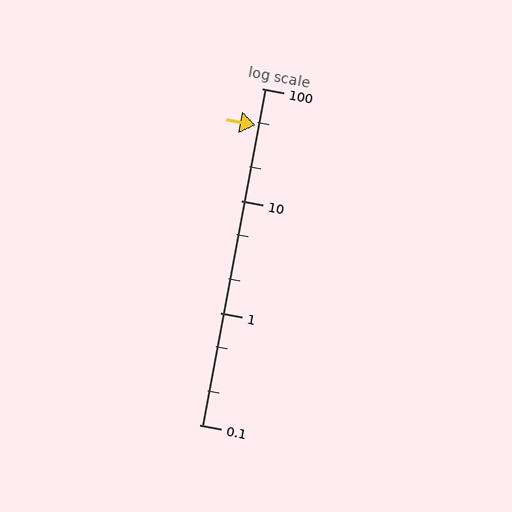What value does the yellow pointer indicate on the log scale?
The pointer indicates approximately 47.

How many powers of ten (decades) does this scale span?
The scale spans 3 decades, from 0.1 to 100.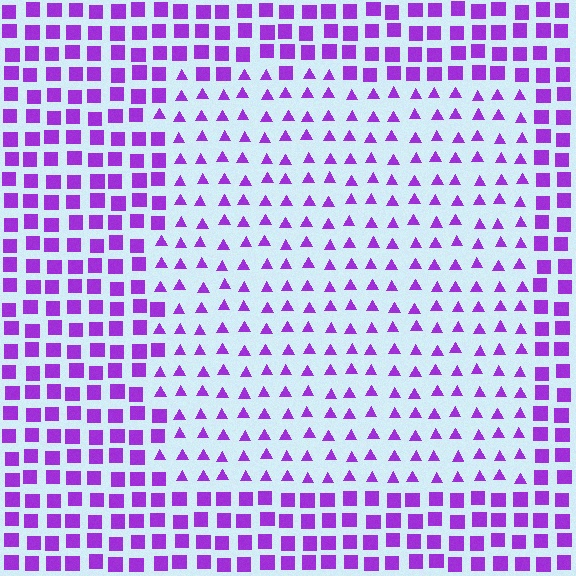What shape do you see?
I see a rectangle.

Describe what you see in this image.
The image is filled with small purple elements arranged in a uniform grid. A rectangle-shaped region contains triangles, while the surrounding area contains squares. The boundary is defined purely by the change in element shape.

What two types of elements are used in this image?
The image uses triangles inside the rectangle region and squares outside it.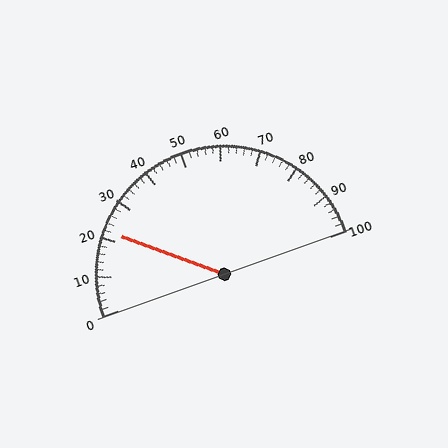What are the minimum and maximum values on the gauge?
The gauge ranges from 0 to 100.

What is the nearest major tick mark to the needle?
The nearest major tick mark is 20.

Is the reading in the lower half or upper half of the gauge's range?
The reading is in the lower half of the range (0 to 100).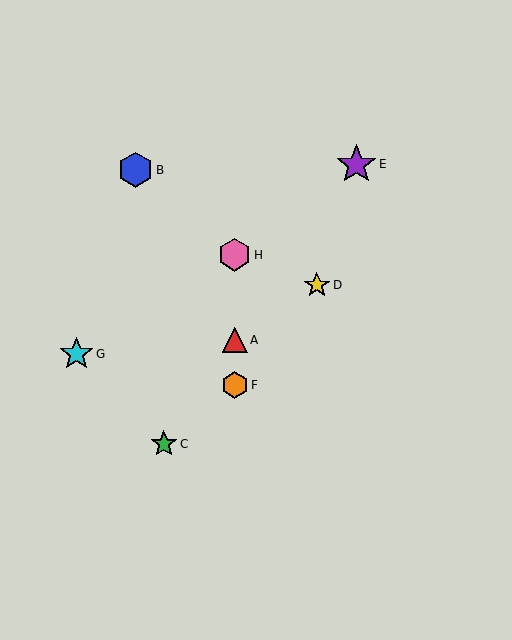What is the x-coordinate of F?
Object F is at x≈235.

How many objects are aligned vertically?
3 objects (A, F, H) are aligned vertically.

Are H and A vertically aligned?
Yes, both are at x≈235.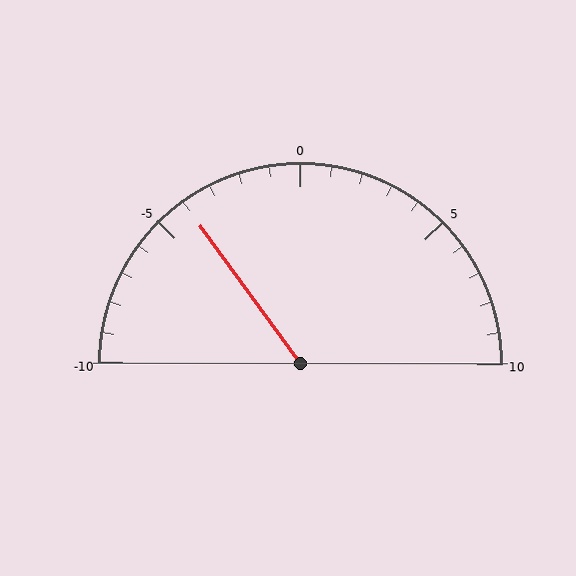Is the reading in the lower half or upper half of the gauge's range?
The reading is in the lower half of the range (-10 to 10).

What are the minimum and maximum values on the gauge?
The gauge ranges from -10 to 10.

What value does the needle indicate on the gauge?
The needle indicates approximately -4.